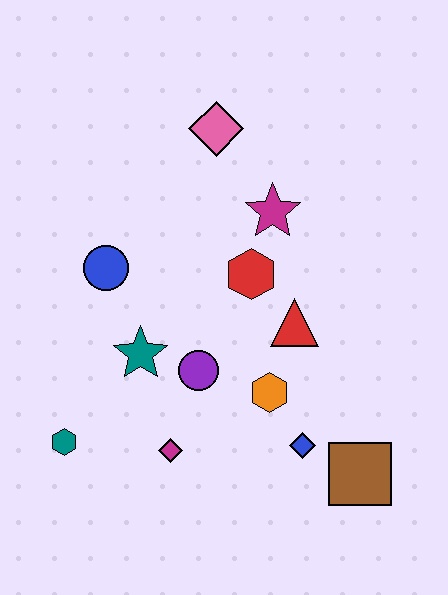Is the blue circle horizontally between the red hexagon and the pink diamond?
No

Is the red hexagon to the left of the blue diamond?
Yes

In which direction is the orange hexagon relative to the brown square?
The orange hexagon is to the left of the brown square.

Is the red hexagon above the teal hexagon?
Yes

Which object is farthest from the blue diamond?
The pink diamond is farthest from the blue diamond.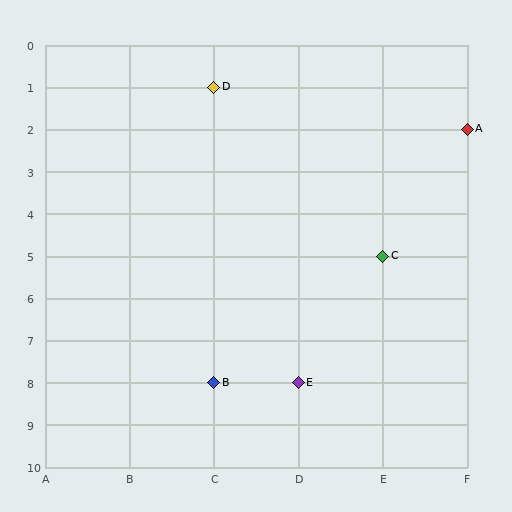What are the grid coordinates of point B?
Point B is at grid coordinates (C, 8).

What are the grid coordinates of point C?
Point C is at grid coordinates (E, 5).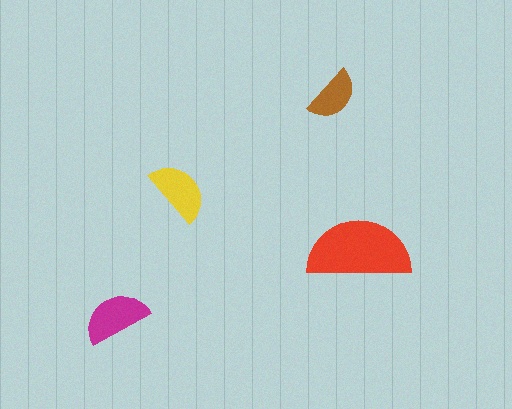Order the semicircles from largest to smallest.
the red one, the magenta one, the yellow one, the brown one.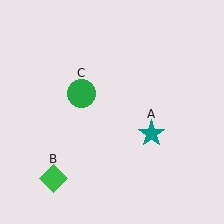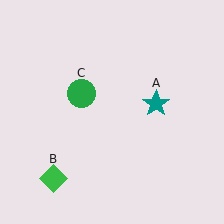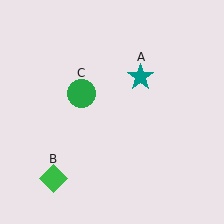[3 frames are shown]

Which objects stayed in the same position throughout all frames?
Green diamond (object B) and green circle (object C) remained stationary.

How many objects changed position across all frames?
1 object changed position: teal star (object A).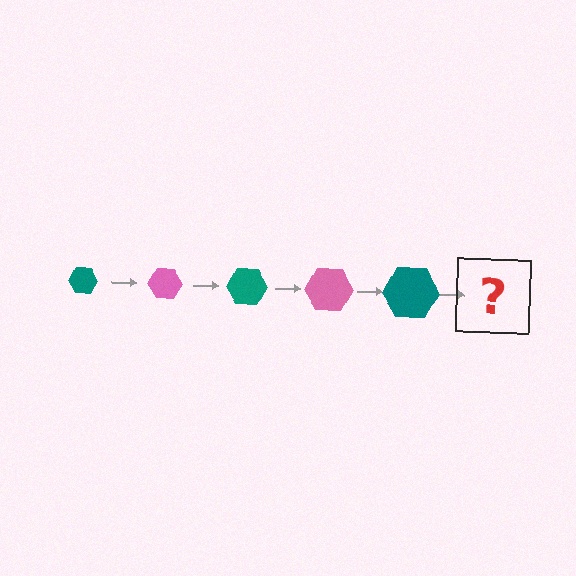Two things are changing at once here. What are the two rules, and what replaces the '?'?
The two rules are that the hexagon grows larger each step and the color cycles through teal and pink. The '?' should be a pink hexagon, larger than the previous one.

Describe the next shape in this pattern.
It should be a pink hexagon, larger than the previous one.